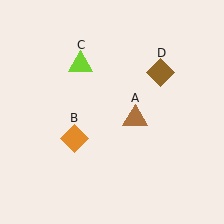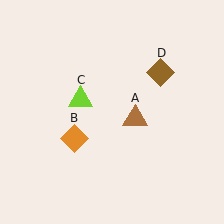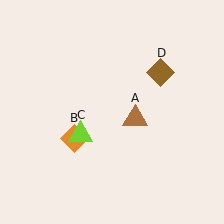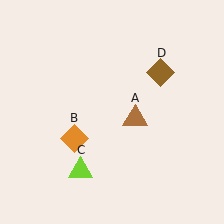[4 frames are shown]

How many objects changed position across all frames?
1 object changed position: lime triangle (object C).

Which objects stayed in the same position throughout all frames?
Brown triangle (object A) and orange diamond (object B) and brown diamond (object D) remained stationary.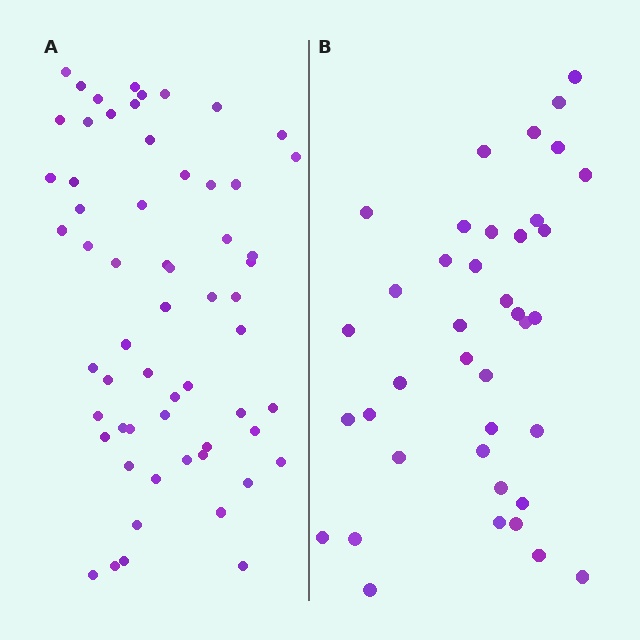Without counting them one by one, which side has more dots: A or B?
Region A (the left region) has more dots.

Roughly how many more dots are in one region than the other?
Region A has approximately 20 more dots than region B.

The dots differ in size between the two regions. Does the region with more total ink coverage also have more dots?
No. Region B has more total ink coverage because its dots are larger, but region A actually contains more individual dots. Total area can be misleading — the number of items is what matters here.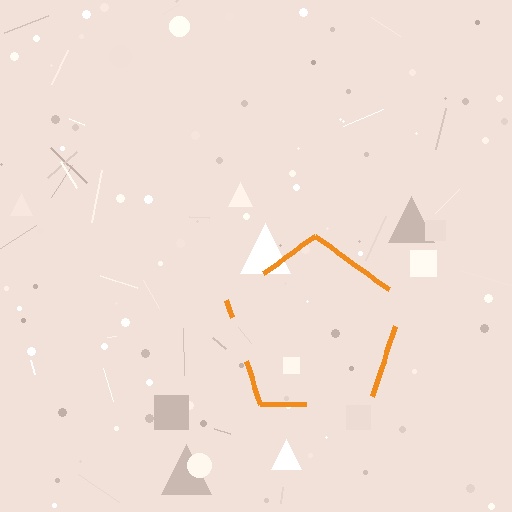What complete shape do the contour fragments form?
The contour fragments form a pentagon.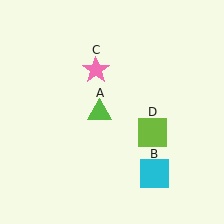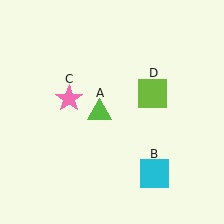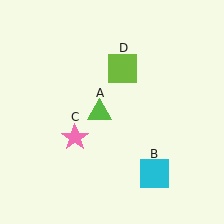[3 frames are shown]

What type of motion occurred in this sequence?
The pink star (object C), lime square (object D) rotated counterclockwise around the center of the scene.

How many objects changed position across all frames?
2 objects changed position: pink star (object C), lime square (object D).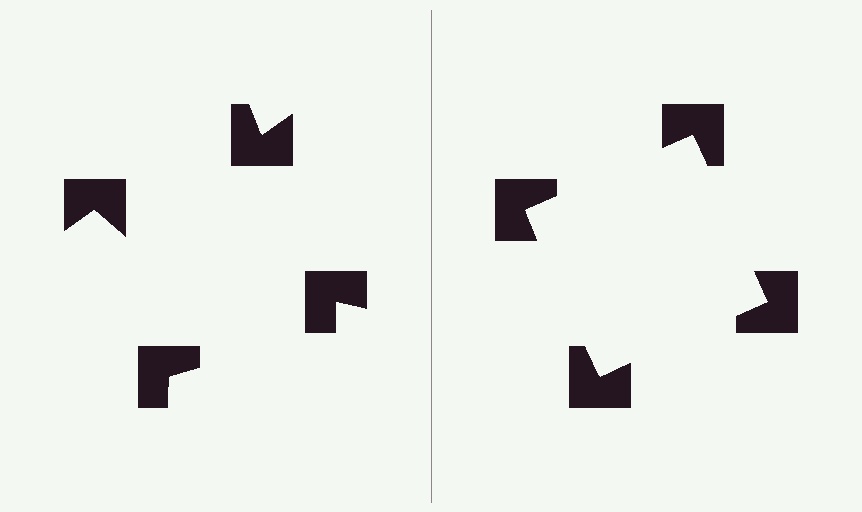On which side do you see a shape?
An illusory square appears on the right side. On the left side the wedge cuts are rotated, so no coherent shape forms.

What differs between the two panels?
The notched squares are positioned identically on both sides; only the wedge orientations differ. On the right they align to a square; on the left they are misaligned.